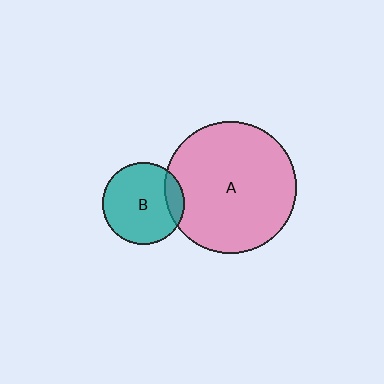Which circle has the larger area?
Circle A (pink).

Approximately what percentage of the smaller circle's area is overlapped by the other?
Approximately 15%.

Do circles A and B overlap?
Yes.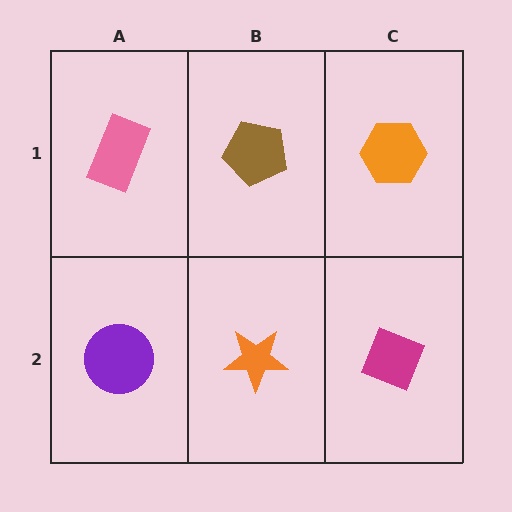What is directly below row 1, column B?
An orange star.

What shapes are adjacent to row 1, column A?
A purple circle (row 2, column A), a brown pentagon (row 1, column B).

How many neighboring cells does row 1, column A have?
2.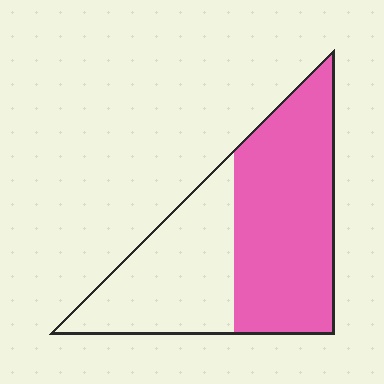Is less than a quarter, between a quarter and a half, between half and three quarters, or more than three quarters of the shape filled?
Between half and three quarters.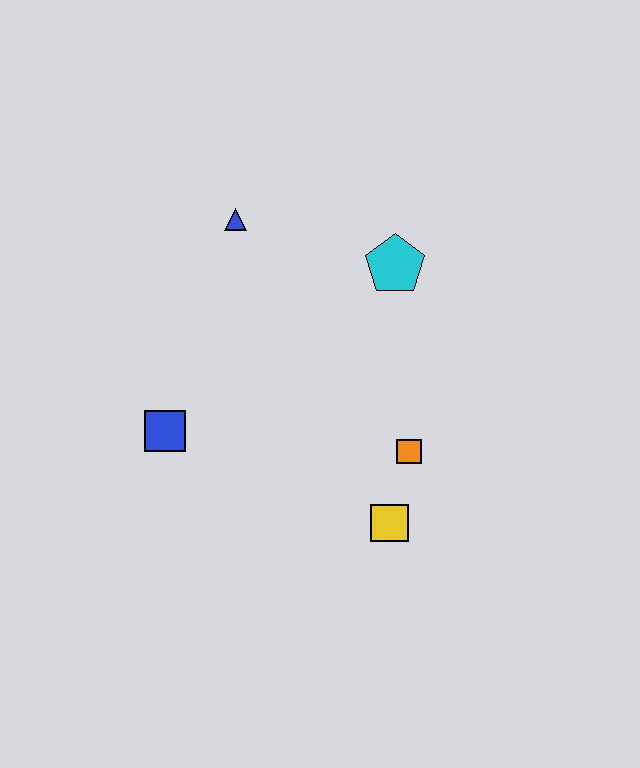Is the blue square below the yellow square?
No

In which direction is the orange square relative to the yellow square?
The orange square is above the yellow square.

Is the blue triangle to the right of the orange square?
No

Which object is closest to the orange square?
The yellow square is closest to the orange square.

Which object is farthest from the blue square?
The cyan pentagon is farthest from the blue square.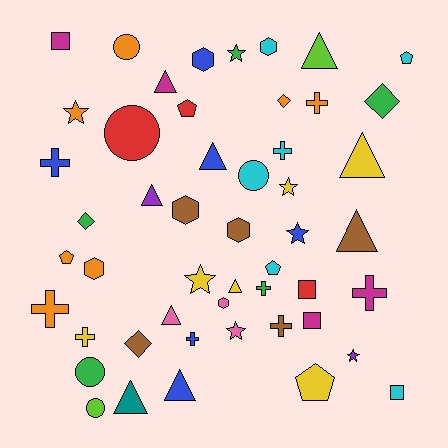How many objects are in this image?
There are 50 objects.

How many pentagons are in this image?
There are 5 pentagons.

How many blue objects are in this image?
There are 6 blue objects.